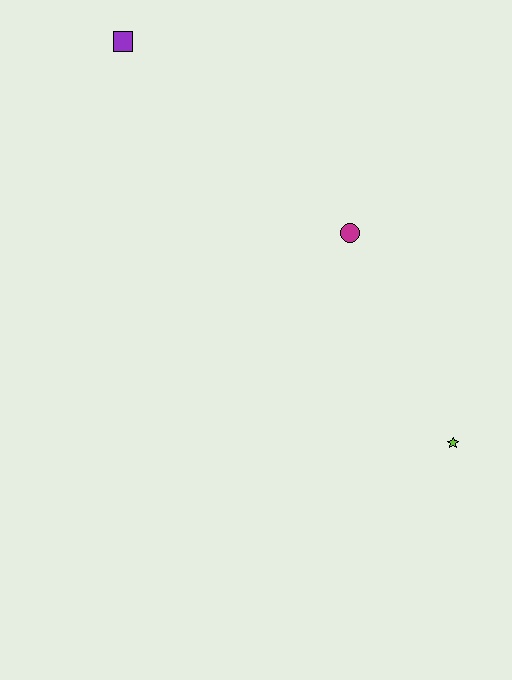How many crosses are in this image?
There are no crosses.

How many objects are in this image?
There are 3 objects.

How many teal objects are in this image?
There are no teal objects.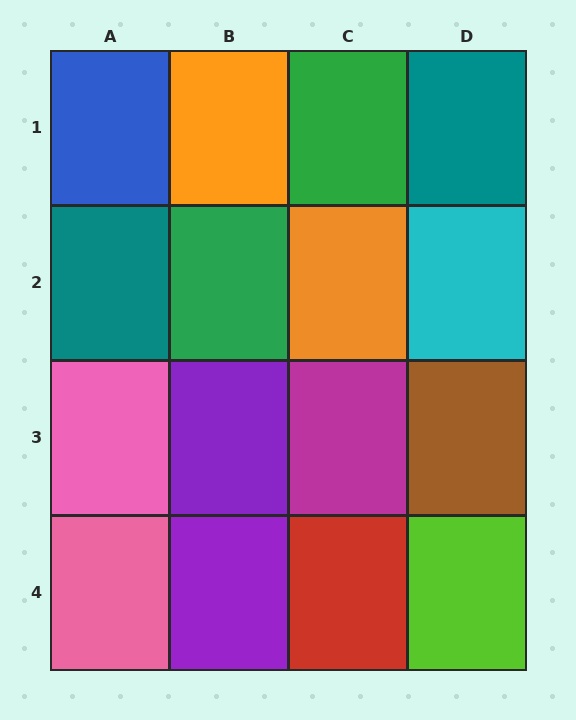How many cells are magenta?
1 cell is magenta.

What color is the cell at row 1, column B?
Orange.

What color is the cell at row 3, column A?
Pink.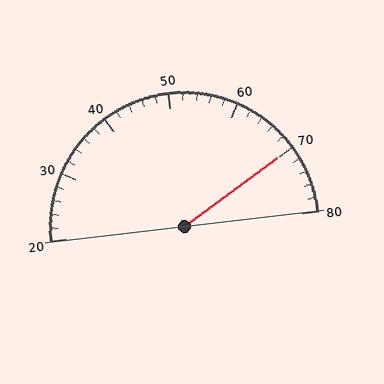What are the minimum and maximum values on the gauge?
The gauge ranges from 20 to 80.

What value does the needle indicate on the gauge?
The needle indicates approximately 70.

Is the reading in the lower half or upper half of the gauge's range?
The reading is in the upper half of the range (20 to 80).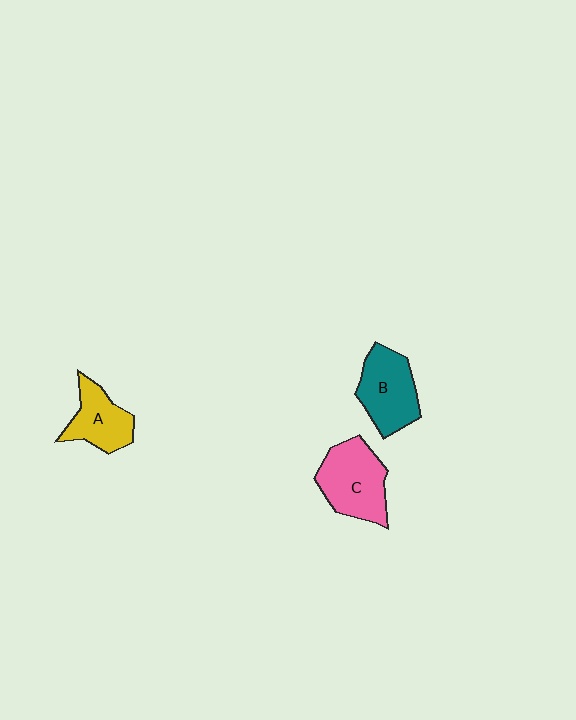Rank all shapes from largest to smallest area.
From largest to smallest: C (pink), B (teal), A (yellow).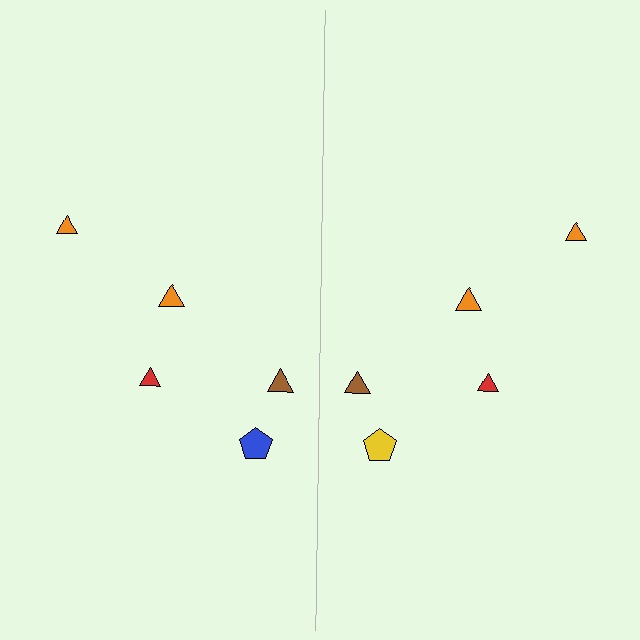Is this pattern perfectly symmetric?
No, the pattern is not perfectly symmetric. The yellow pentagon on the right side breaks the symmetry — its mirror counterpart is blue.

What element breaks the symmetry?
The yellow pentagon on the right side breaks the symmetry — its mirror counterpart is blue.